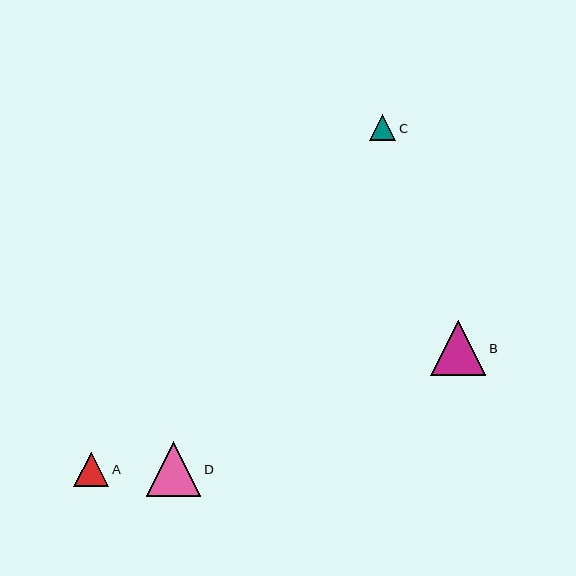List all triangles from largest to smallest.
From largest to smallest: B, D, A, C.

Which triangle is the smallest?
Triangle C is the smallest with a size of approximately 26 pixels.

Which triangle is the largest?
Triangle B is the largest with a size of approximately 55 pixels.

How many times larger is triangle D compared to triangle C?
Triangle D is approximately 2.1 times the size of triangle C.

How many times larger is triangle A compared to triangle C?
Triangle A is approximately 1.3 times the size of triangle C.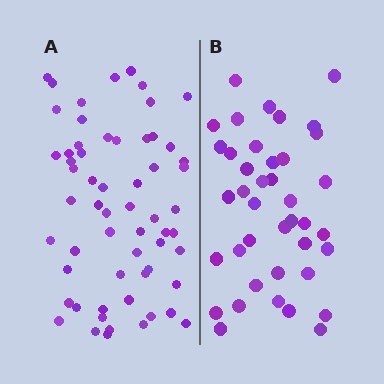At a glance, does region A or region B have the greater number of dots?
Region A (the left region) has more dots.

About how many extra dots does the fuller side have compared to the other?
Region A has approximately 20 more dots than region B.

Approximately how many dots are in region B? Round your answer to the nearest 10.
About 40 dots.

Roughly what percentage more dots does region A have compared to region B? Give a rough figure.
About 50% more.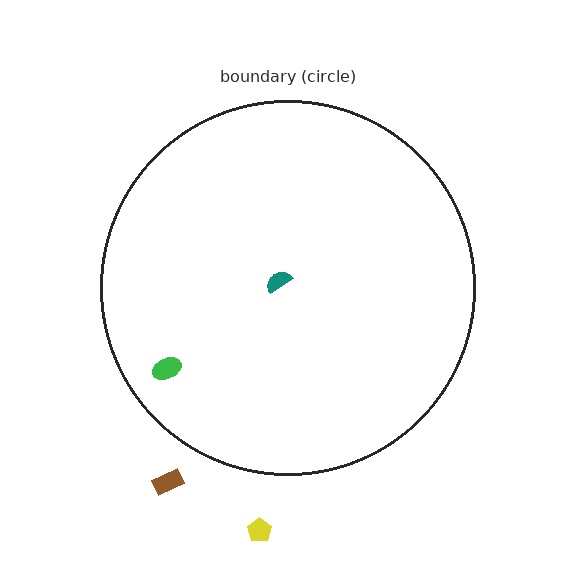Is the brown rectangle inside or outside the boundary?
Outside.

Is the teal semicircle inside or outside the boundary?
Inside.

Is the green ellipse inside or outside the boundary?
Inside.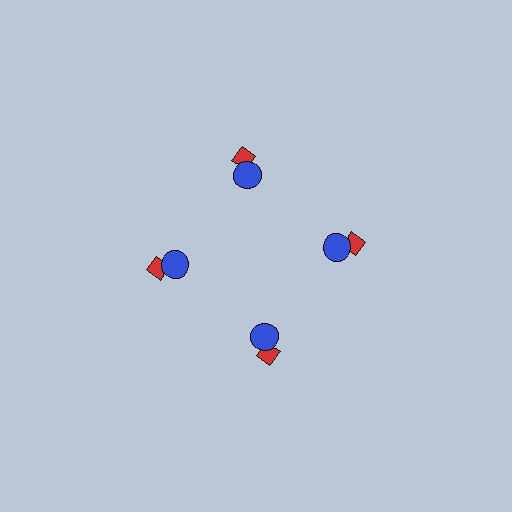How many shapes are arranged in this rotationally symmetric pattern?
There are 8 shapes, arranged in 4 groups of 2.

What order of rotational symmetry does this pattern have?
This pattern has 4-fold rotational symmetry.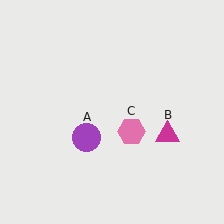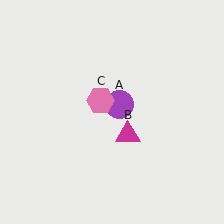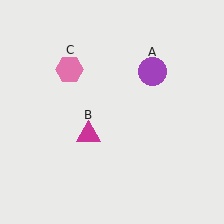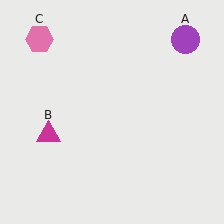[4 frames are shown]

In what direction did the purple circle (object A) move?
The purple circle (object A) moved up and to the right.